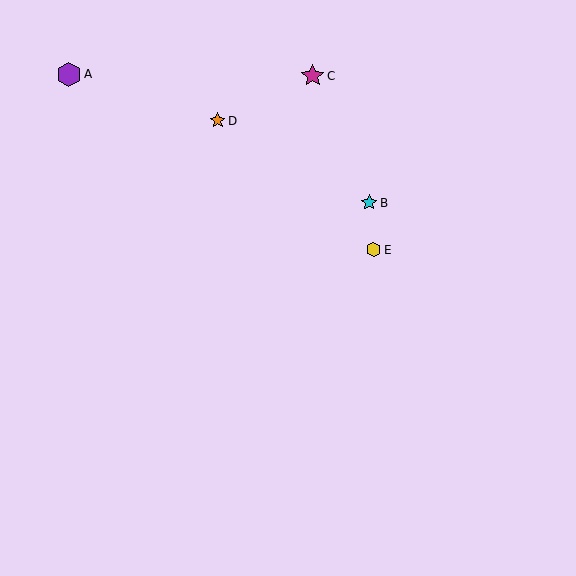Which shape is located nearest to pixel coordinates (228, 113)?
The orange star (labeled D) at (218, 121) is nearest to that location.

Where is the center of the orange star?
The center of the orange star is at (218, 121).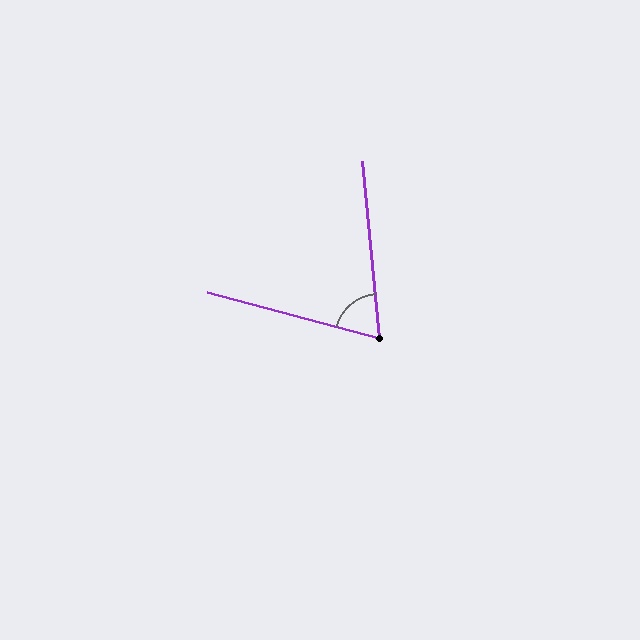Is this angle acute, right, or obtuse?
It is acute.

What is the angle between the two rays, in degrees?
Approximately 70 degrees.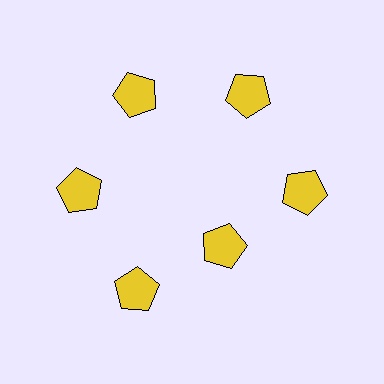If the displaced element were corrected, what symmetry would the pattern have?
It would have 6-fold rotational symmetry — the pattern would map onto itself every 60 degrees.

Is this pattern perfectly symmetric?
No. The 6 yellow pentagons are arranged in a ring, but one element near the 5 o'clock position is pulled inward toward the center, breaking the 6-fold rotational symmetry.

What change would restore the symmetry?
The symmetry would be restored by moving it outward, back onto the ring so that all 6 pentagons sit at equal angles and equal distance from the center.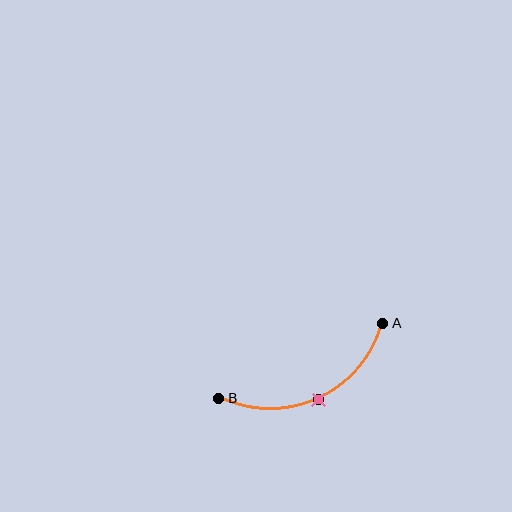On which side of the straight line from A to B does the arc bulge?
The arc bulges below the straight line connecting A and B.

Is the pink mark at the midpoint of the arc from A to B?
Yes. The pink mark lies on the arc at equal arc-length from both A and B — it is the arc midpoint.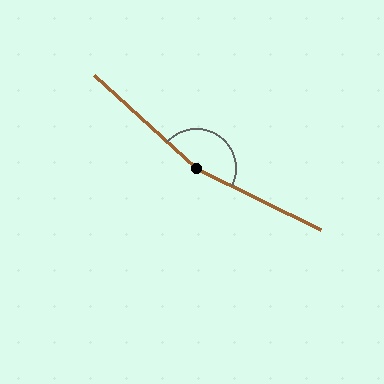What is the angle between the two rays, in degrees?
Approximately 164 degrees.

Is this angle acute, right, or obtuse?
It is obtuse.